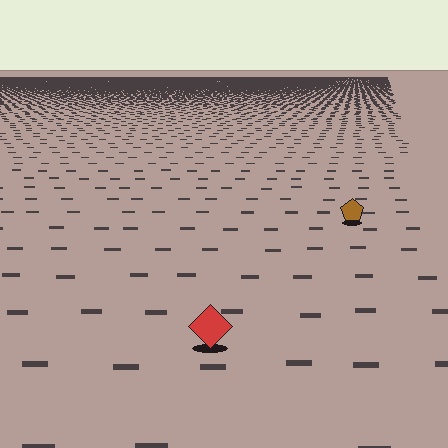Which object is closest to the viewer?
The red diamond is closest. The texture marks near it are larger and more spread out.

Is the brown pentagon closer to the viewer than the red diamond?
No. The red diamond is closer — you can tell from the texture gradient: the ground texture is coarser near it.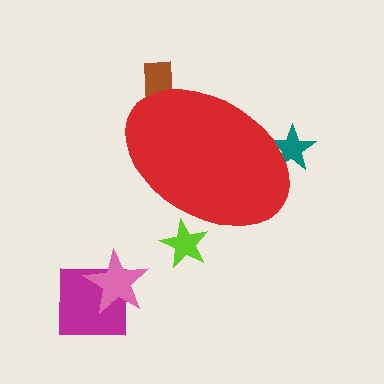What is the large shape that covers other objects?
A red ellipse.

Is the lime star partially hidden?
Yes, the lime star is partially hidden behind the red ellipse.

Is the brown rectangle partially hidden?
Yes, the brown rectangle is partially hidden behind the red ellipse.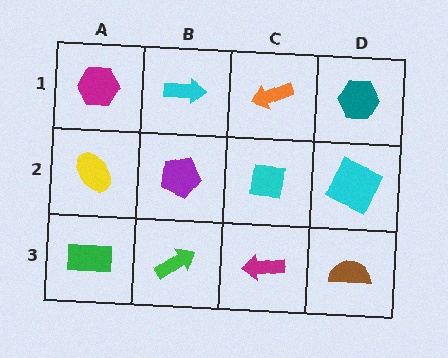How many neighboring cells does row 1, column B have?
3.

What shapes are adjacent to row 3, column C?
A cyan square (row 2, column C), a green arrow (row 3, column B), a brown semicircle (row 3, column D).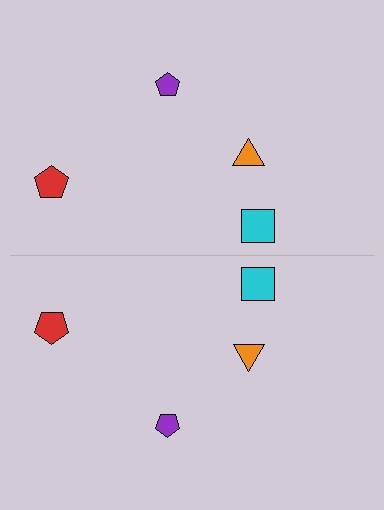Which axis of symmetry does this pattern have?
The pattern has a horizontal axis of symmetry running through the center of the image.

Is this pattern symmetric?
Yes, this pattern has bilateral (reflection) symmetry.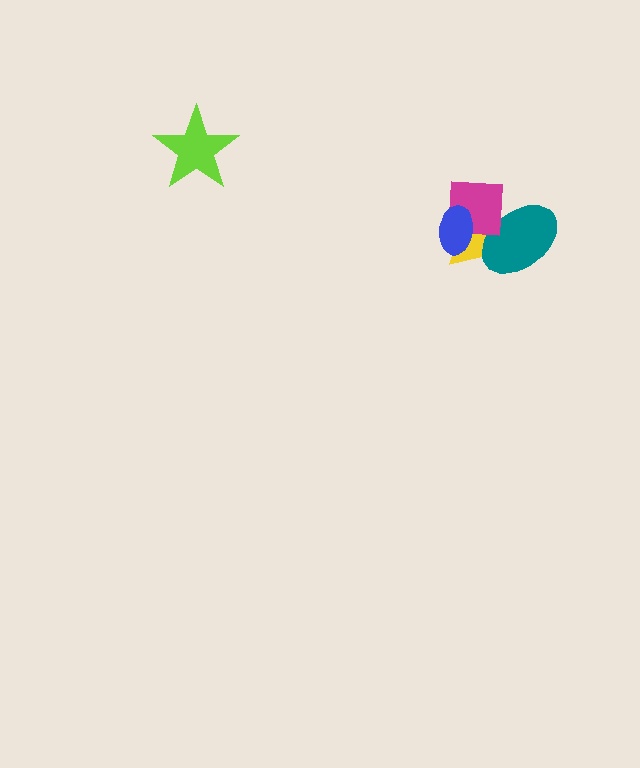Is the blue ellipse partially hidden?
No, no other shape covers it.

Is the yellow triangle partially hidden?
Yes, it is partially covered by another shape.